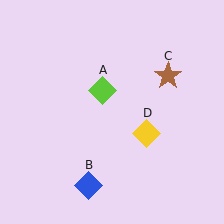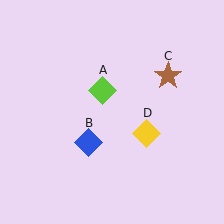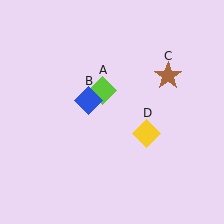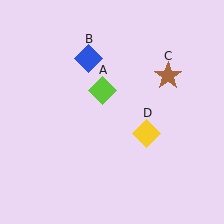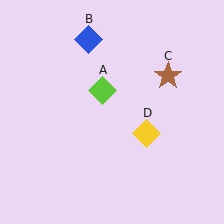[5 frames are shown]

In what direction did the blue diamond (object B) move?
The blue diamond (object B) moved up.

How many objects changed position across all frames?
1 object changed position: blue diamond (object B).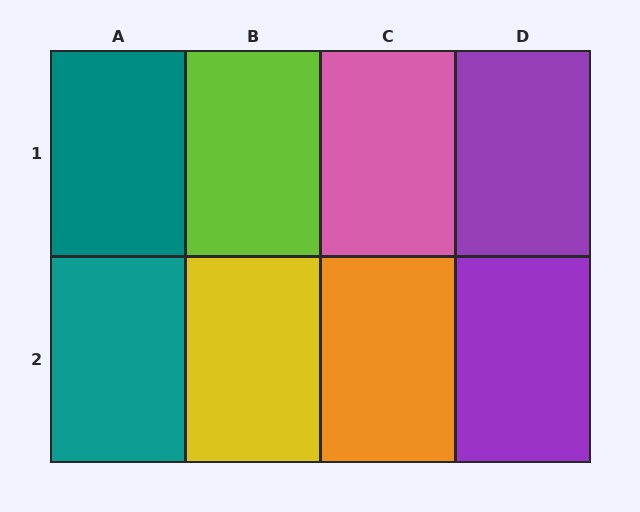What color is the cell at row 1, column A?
Teal.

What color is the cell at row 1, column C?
Pink.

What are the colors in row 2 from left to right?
Teal, yellow, orange, purple.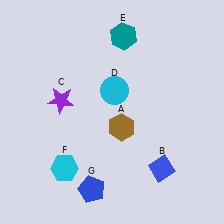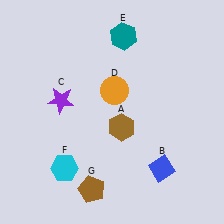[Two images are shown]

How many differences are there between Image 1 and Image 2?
There are 2 differences between the two images.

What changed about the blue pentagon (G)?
In Image 1, G is blue. In Image 2, it changed to brown.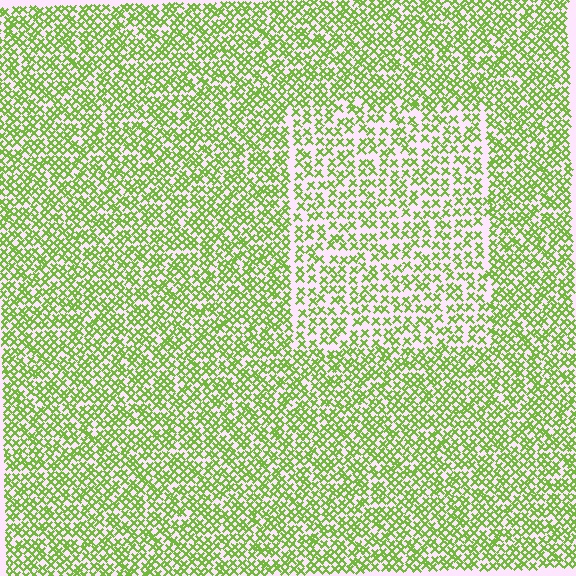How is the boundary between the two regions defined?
The boundary is defined by a change in element density (approximately 1.6x ratio). All elements are the same color, size, and shape.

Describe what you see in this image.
The image contains small lime elements arranged at two different densities. A rectangle-shaped region is visible where the elements are less densely packed than the surrounding area.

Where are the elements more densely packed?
The elements are more densely packed outside the rectangle boundary.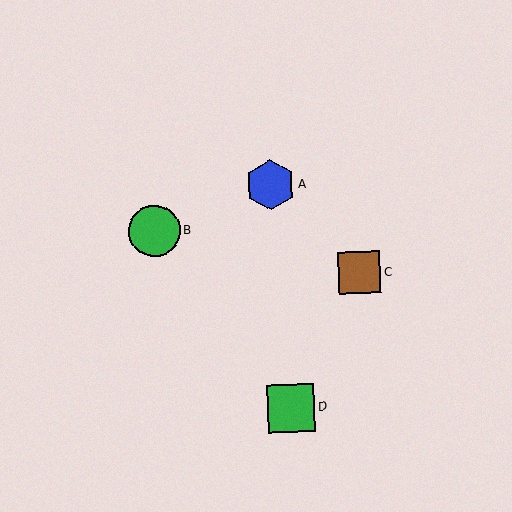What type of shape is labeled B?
Shape B is a green circle.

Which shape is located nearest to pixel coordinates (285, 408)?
The green square (labeled D) at (291, 408) is nearest to that location.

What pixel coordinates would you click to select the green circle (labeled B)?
Click at (154, 231) to select the green circle B.